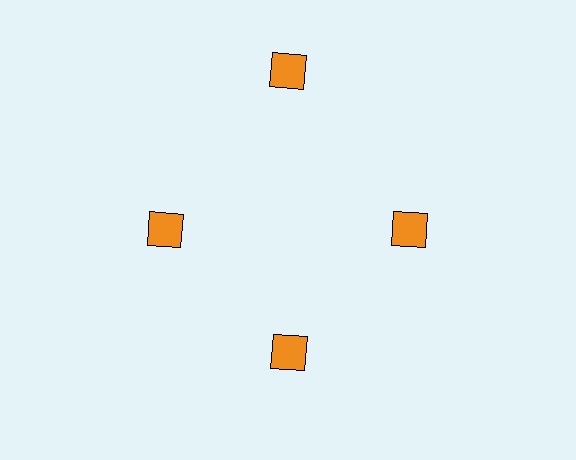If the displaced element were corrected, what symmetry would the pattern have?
It would have 4-fold rotational symmetry — the pattern would map onto itself every 90 degrees.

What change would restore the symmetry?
The symmetry would be restored by moving it inward, back onto the ring so that all 4 squares sit at equal angles and equal distance from the center.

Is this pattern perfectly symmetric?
No. The 4 orange squares are arranged in a ring, but one element near the 12 o'clock position is pushed outward from the center, breaking the 4-fold rotational symmetry.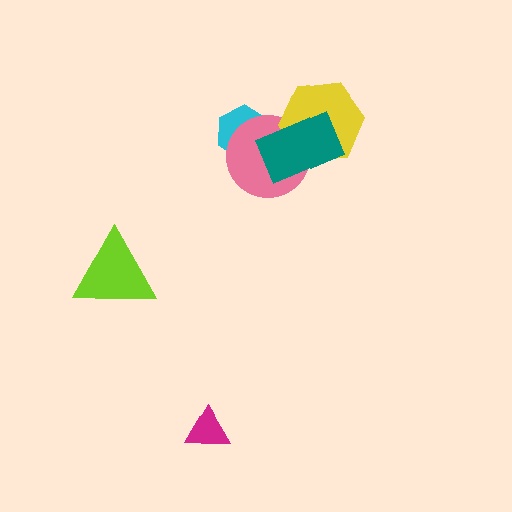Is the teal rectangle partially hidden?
No, no other shape covers it.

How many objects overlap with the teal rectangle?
3 objects overlap with the teal rectangle.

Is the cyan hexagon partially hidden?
Yes, it is partially covered by another shape.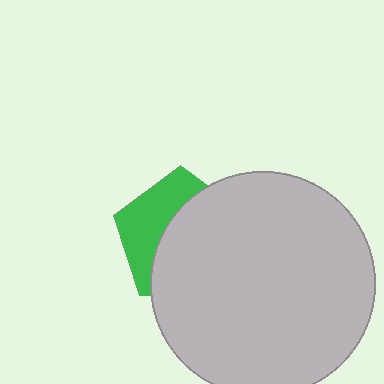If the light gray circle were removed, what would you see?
You would see the complete green pentagon.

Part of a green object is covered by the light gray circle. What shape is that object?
It is a pentagon.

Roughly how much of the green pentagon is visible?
A small part of it is visible (roughly 38%).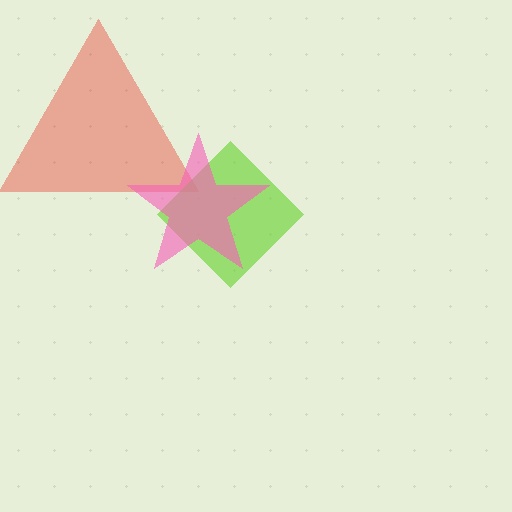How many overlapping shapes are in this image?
There are 3 overlapping shapes in the image.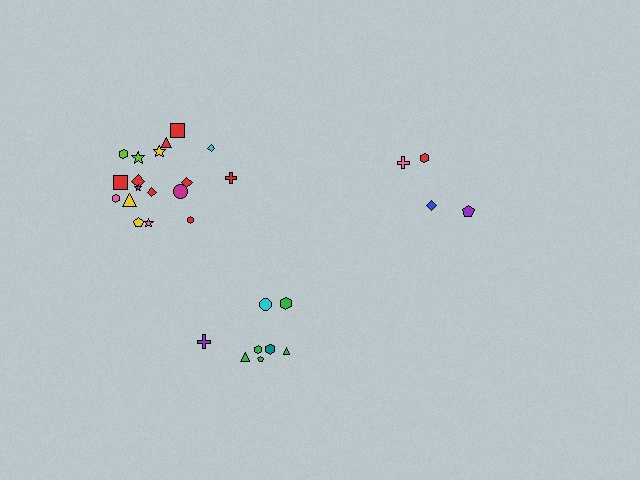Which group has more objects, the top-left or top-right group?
The top-left group.